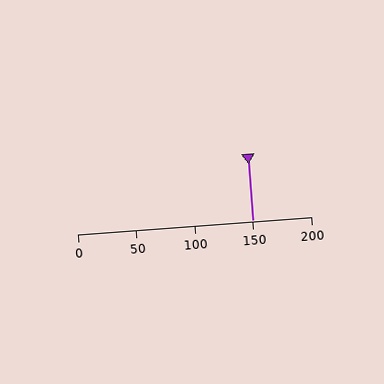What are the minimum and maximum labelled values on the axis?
The axis runs from 0 to 200.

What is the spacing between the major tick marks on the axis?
The major ticks are spaced 50 apart.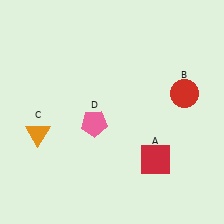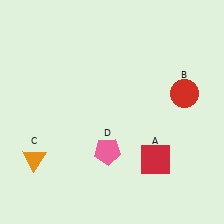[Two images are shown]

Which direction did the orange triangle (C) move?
The orange triangle (C) moved down.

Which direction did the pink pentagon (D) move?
The pink pentagon (D) moved down.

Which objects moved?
The objects that moved are: the orange triangle (C), the pink pentagon (D).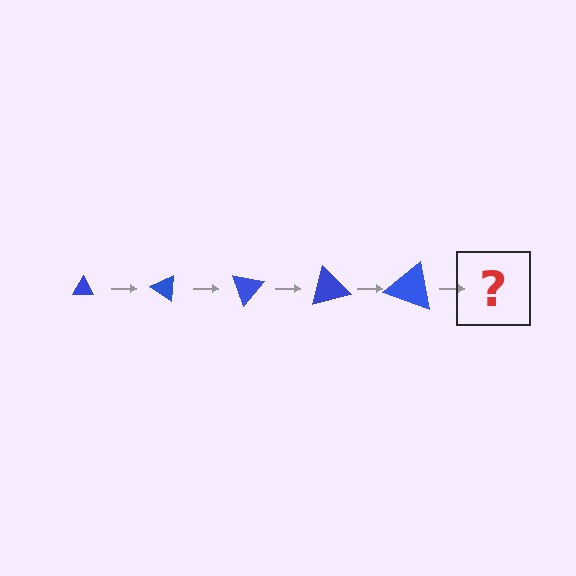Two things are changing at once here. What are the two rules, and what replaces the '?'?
The two rules are that the triangle grows larger each step and it rotates 35 degrees each step. The '?' should be a triangle, larger than the previous one and rotated 175 degrees from the start.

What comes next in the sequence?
The next element should be a triangle, larger than the previous one and rotated 175 degrees from the start.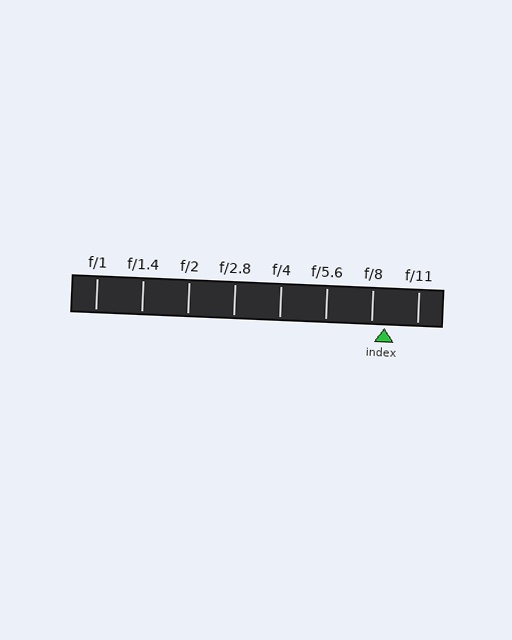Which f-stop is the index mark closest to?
The index mark is closest to f/8.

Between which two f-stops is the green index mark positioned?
The index mark is between f/8 and f/11.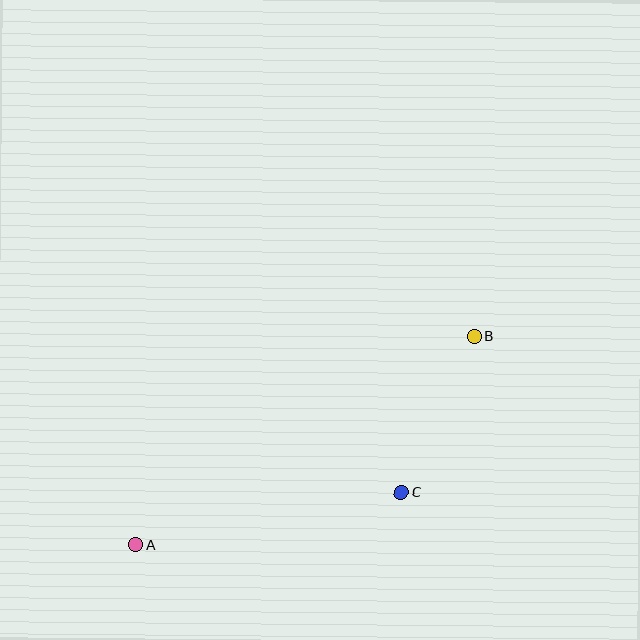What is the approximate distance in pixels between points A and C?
The distance between A and C is approximately 271 pixels.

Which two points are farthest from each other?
Points A and B are farthest from each other.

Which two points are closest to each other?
Points B and C are closest to each other.